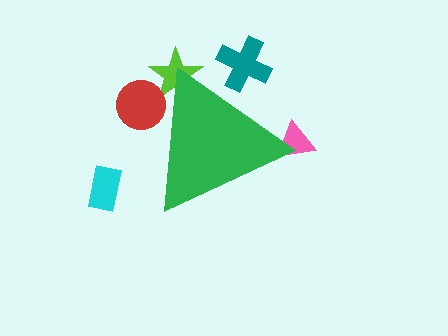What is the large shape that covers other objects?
A green triangle.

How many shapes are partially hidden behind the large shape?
4 shapes are partially hidden.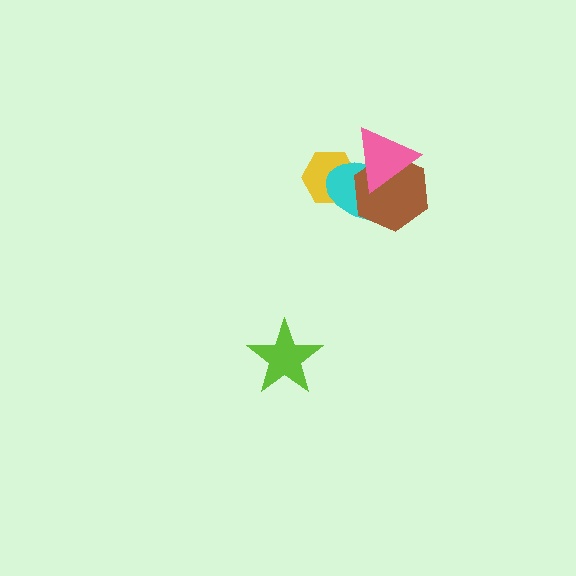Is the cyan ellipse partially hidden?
Yes, it is partially covered by another shape.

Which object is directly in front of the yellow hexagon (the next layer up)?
The cyan ellipse is directly in front of the yellow hexagon.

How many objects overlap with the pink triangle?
3 objects overlap with the pink triangle.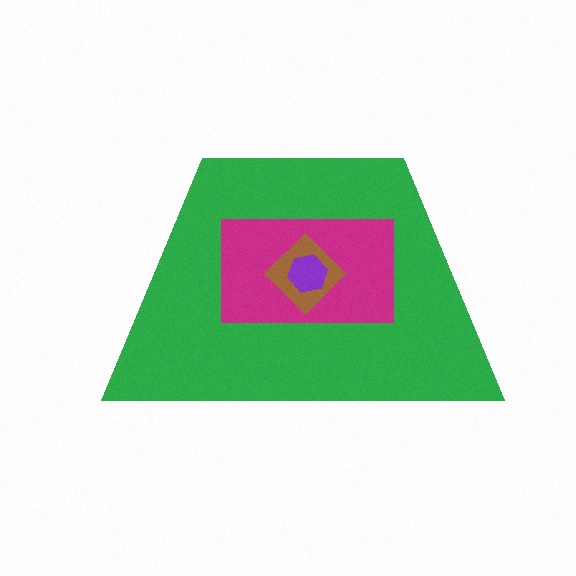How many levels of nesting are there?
4.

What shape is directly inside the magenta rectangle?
The brown diamond.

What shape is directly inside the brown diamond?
The purple hexagon.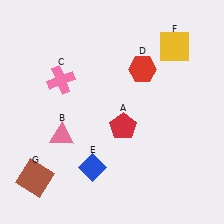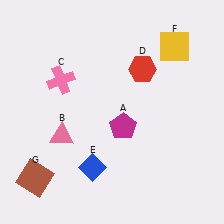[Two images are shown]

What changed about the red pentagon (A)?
In Image 1, A is red. In Image 2, it changed to magenta.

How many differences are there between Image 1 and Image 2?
There is 1 difference between the two images.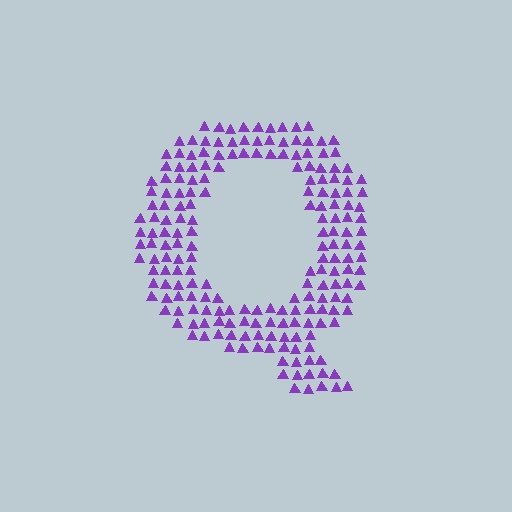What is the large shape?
The large shape is the letter Q.